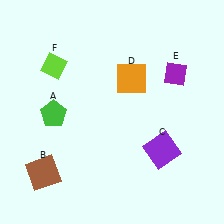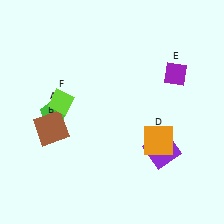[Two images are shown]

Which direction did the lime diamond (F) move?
The lime diamond (F) moved down.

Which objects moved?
The objects that moved are: the brown square (B), the orange square (D), the lime diamond (F).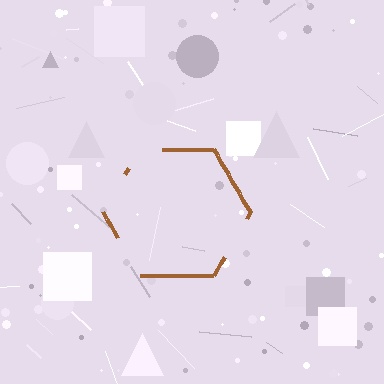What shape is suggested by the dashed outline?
The dashed outline suggests a hexagon.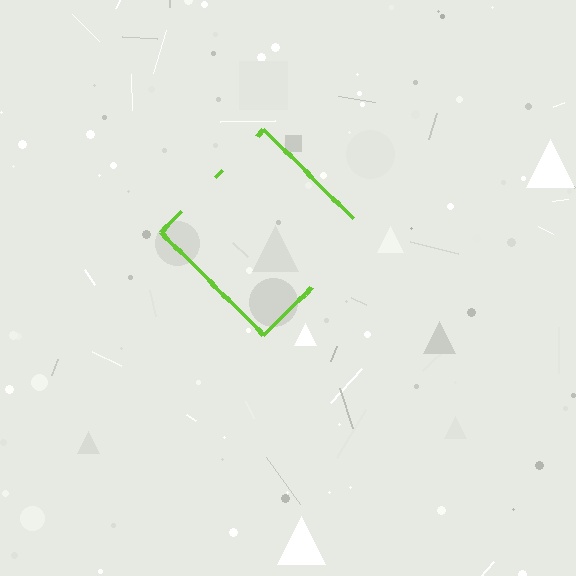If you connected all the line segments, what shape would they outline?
They would outline a diamond.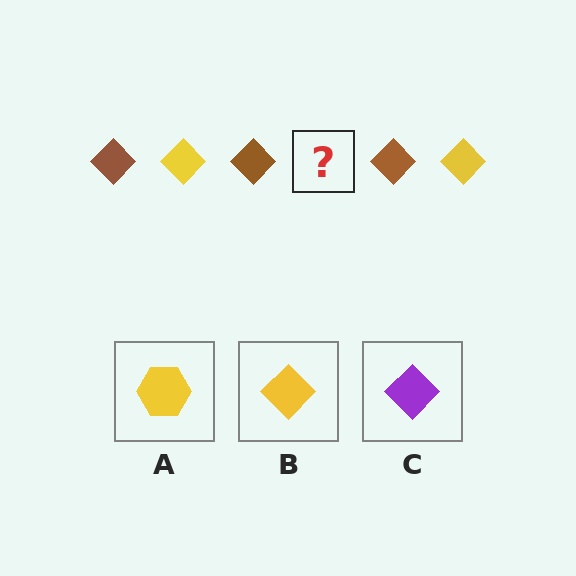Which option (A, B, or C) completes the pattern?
B.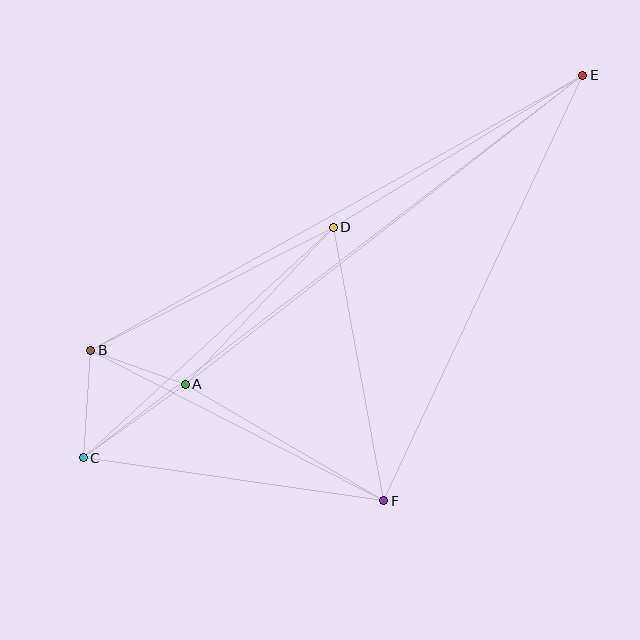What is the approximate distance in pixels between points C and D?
The distance between C and D is approximately 340 pixels.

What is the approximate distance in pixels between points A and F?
The distance between A and F is approximately 230 pixels.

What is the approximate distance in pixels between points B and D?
The distance between B and D is approximately 272 pixels.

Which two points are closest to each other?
Points A and B are closest to each other.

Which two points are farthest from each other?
Points C and E are farthest from each other.